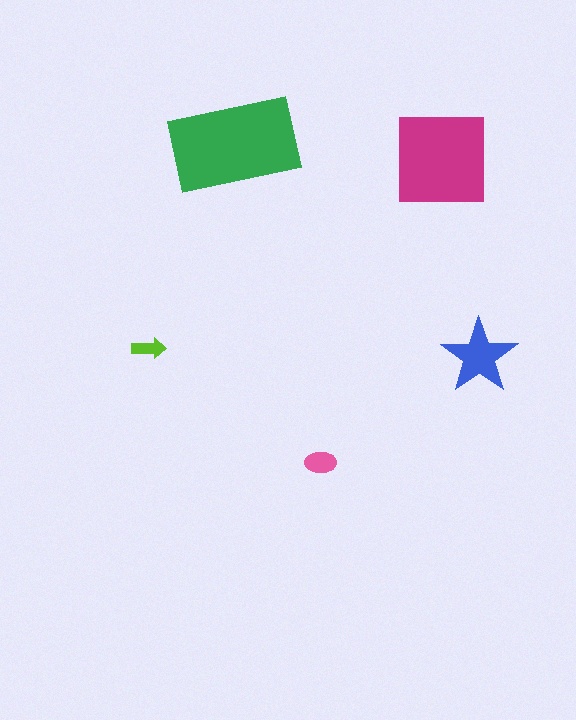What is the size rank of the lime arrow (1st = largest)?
5th.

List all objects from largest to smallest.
The green rectangle, the magenta square, the blue star, the pink ellipse, the lime arrow.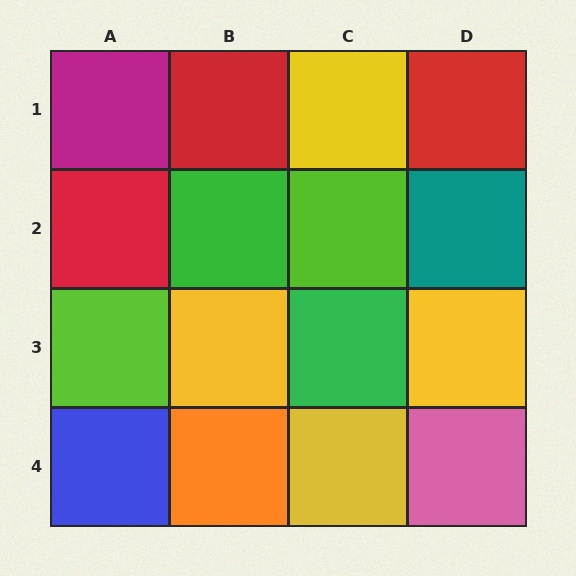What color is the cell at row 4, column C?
Yellow.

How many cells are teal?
1 cell is teal.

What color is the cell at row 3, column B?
Yellow.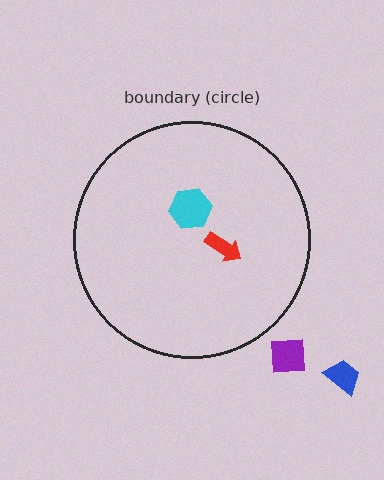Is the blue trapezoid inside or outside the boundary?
Outside.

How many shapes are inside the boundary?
2 inside, 2 outside.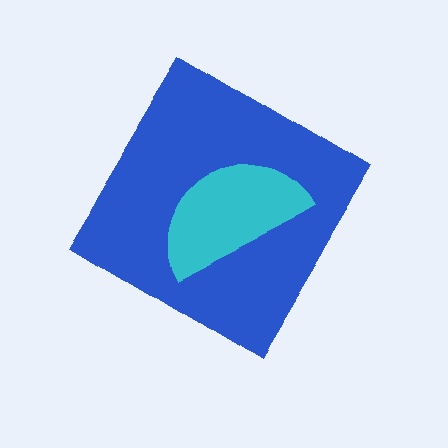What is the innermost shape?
The cyan semicircle.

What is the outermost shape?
The blue diamond.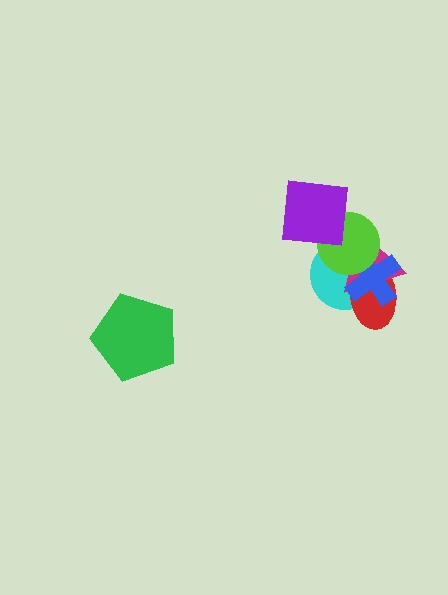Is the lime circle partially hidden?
Yes, it is partially covered by another shape.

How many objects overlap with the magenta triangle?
4 objects overlap with the magenta triangle.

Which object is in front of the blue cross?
The lime circle is in front of the blue cross.